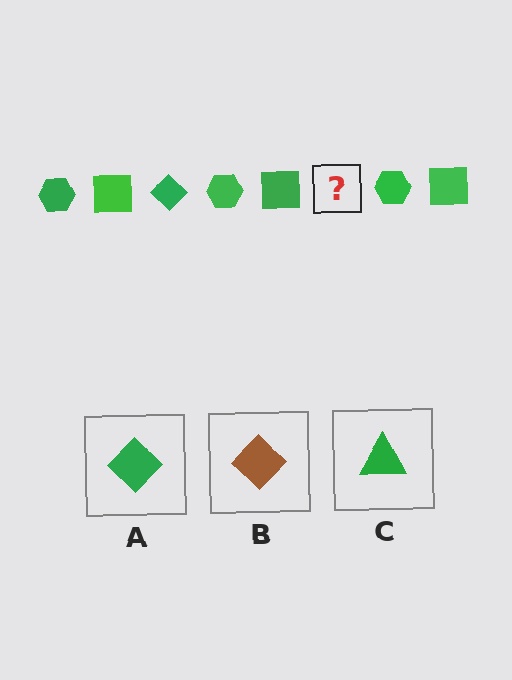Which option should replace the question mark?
Option A.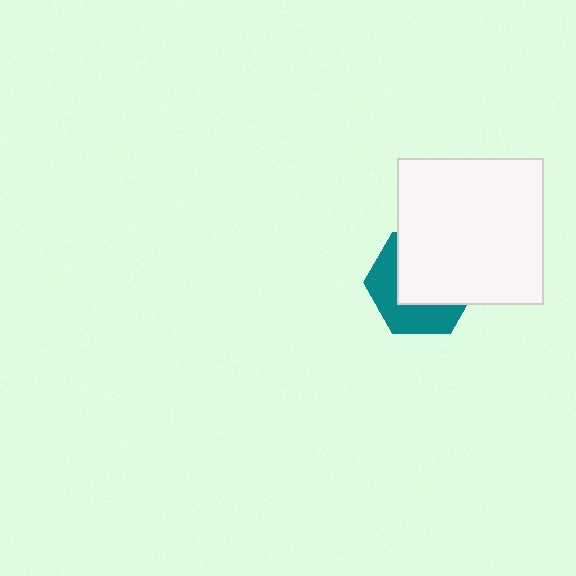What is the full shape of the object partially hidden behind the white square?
The partially hidden object is a teal hexagon.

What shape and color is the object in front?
The object in front is a white square.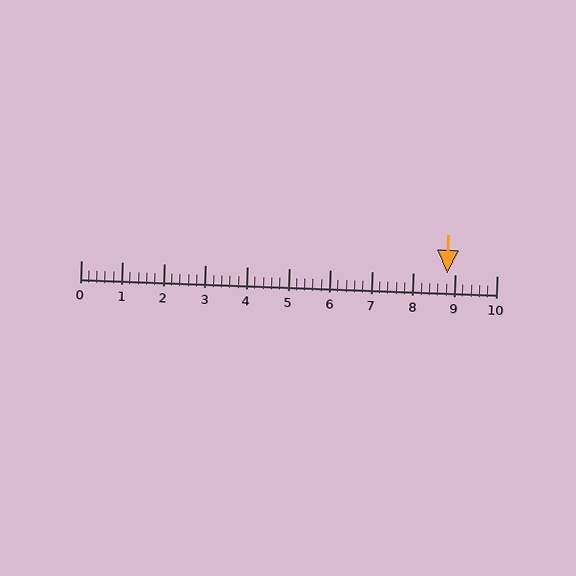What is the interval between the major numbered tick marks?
The major tick marks are spaced 1 units apart.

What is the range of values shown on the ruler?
The ruler shows values from 0 to 10.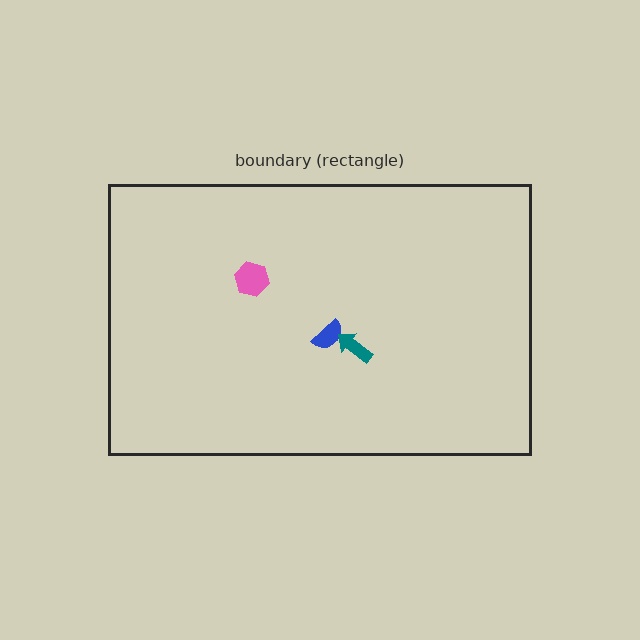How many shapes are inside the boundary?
3 inside, 0 outside.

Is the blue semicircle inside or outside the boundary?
Inside.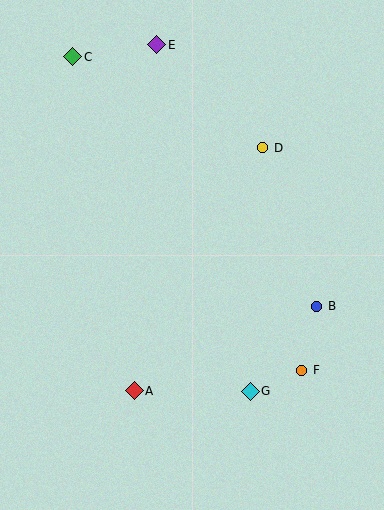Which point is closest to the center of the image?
Point D at (263, 148) is closest to the center.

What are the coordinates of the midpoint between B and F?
The midpoint between B and F is at (309, 338).